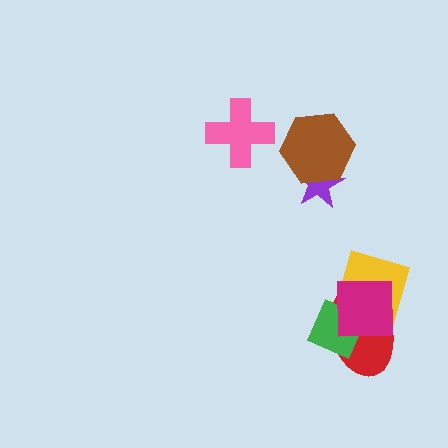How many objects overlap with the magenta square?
3 objects overlap with the magenta square.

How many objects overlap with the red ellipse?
3 objects overlap with the red ellipse.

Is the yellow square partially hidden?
Yes, it is partially covered by another shape.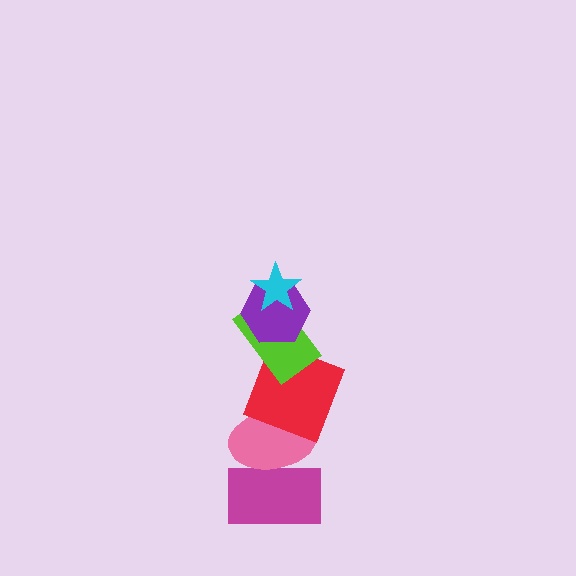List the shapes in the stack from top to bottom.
From top to bottom: the cyan star, the purple hexagon, the lime rectangle, the red square, the pink ellipse, the magenta rectangle.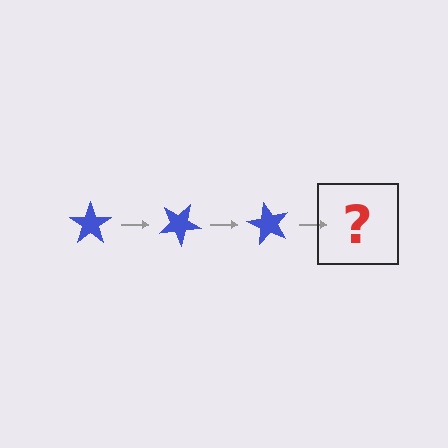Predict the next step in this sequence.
The next step is a blue star rotated 90 degrees.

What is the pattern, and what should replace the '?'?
The pattern is that the star rotates 30 degrees each step. The '?' should be a blue star rotated 90 degrees.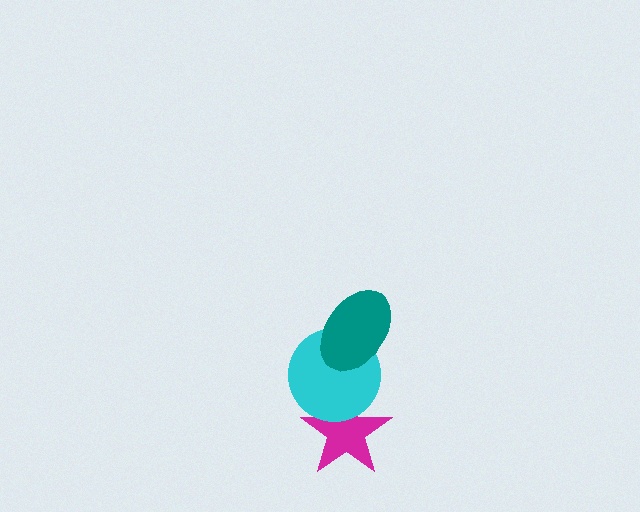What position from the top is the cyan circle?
The cyan circle is 2nd from the top.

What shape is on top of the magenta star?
The cyan circle is on top of the magenta star.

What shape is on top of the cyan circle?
The teal ellipse is on top of the cyan circle.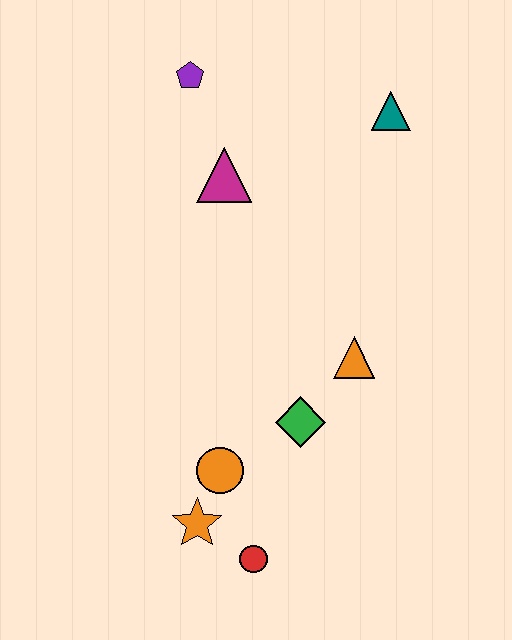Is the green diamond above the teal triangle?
No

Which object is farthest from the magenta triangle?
The red circle is farthest from the magenta triangle.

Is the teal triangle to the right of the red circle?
Yes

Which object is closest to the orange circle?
The orange star is closest to the orange circle.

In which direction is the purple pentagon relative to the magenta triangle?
The purple pentagon is above the magenta triangle.